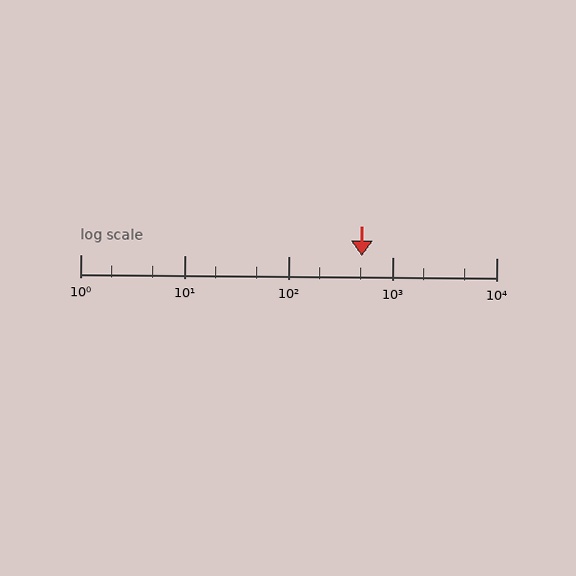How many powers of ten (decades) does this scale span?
The scale spans 4 decades, from 1 to 10000.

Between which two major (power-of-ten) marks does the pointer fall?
The pointer is between 100 and 1000.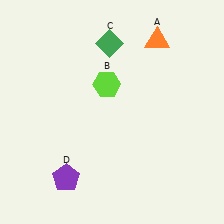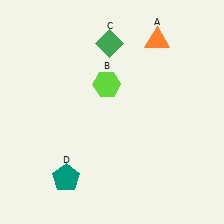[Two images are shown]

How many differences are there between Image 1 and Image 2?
There is 1 difference between the two images.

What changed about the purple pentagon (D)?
In Image 1, D is purple. In Image 2, it changed to teal.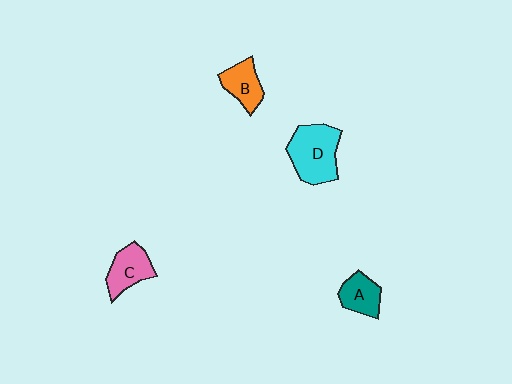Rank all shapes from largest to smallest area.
From largest to smallest: D (cyan), C (pink), B (orange), A (teal).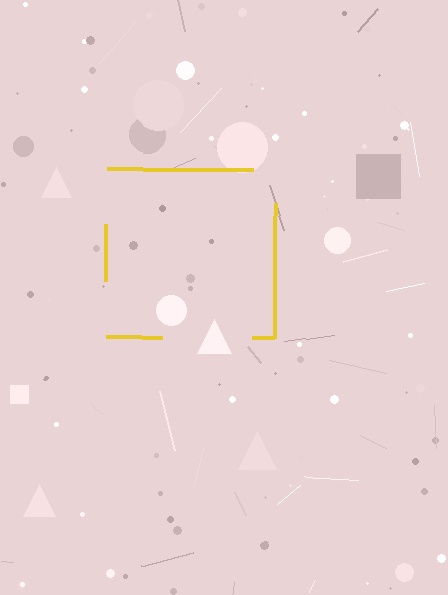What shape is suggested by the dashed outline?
The dashed outline suggests a square.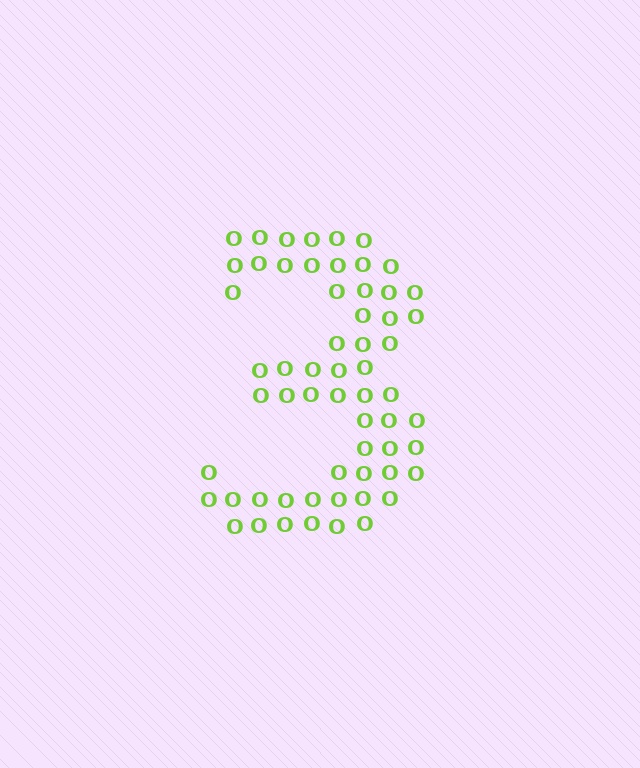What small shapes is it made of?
It is made of small letter O's.